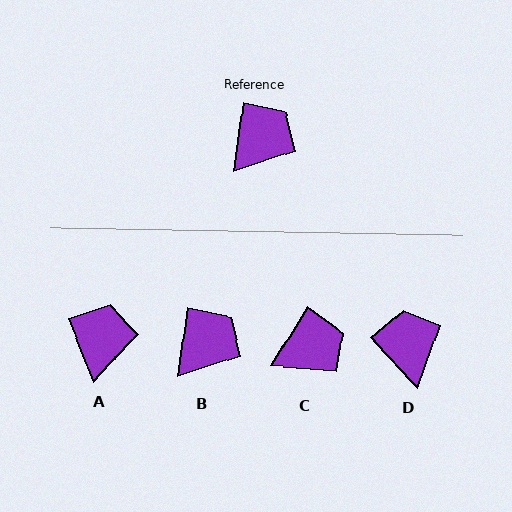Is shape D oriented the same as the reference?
No, it is off by about 52 degrees.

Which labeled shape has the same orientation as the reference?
B.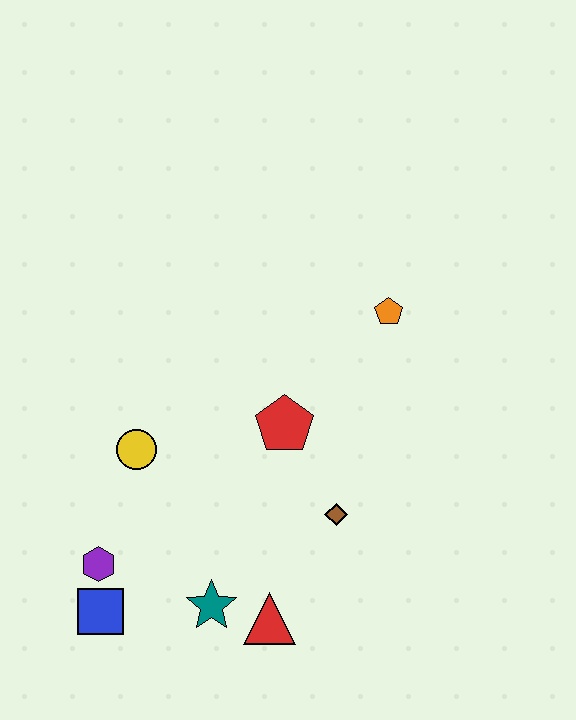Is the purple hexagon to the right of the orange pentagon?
No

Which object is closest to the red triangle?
The teal star is closest to the red triangle.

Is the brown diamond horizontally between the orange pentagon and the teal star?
Yes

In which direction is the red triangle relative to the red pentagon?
The red triangle is below the red pentagon.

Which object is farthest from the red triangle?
The orange pentagon is farthest from the red triangle.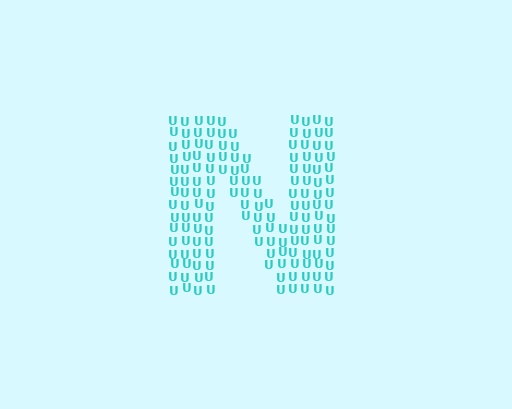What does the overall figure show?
The overall figure shows the letter N.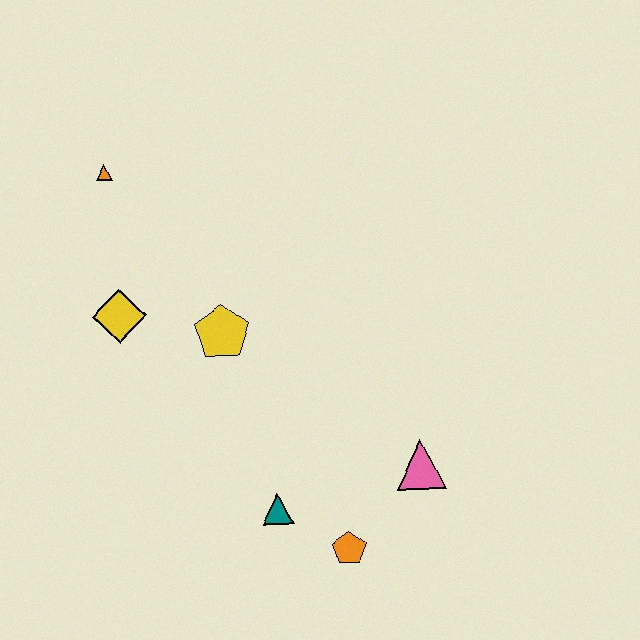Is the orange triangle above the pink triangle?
Yes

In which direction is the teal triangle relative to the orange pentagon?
The teal triangle is to the left of the orange pentagon.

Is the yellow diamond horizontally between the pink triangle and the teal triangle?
No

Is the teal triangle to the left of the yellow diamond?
No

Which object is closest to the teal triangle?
The orange pentagon is closest to the teal triangle.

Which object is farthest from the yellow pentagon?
The orange pentagon is farthest from the yellow pentagon.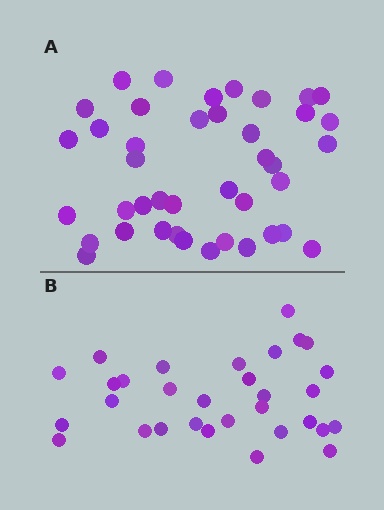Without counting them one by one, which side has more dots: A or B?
Region A (the top region) has more dots.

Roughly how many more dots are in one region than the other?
Region A has roughly 10 or so more dots than region B.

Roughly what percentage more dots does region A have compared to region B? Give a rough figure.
About 30% more.